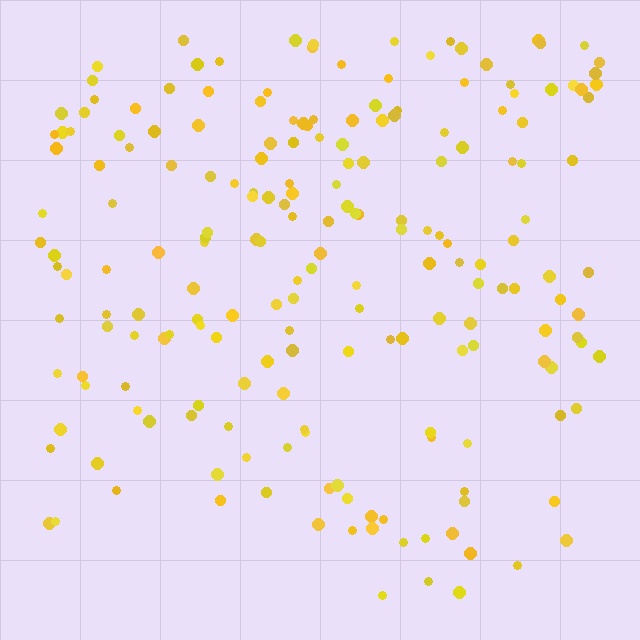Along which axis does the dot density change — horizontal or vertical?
Vertical.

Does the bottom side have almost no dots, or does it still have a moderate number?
Still a moderate number, just noticeably fewer than the top.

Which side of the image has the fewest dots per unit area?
The bottom.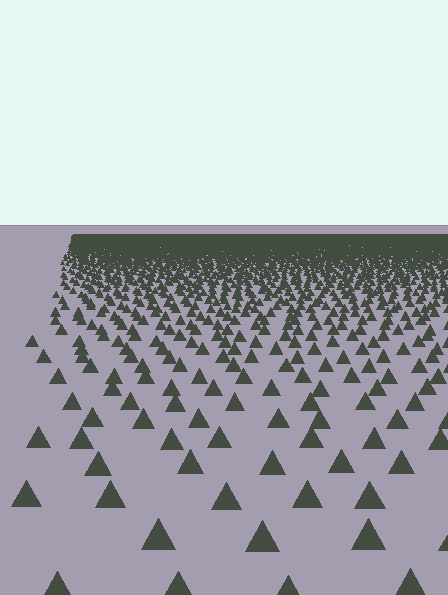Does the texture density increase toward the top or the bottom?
Density increases toward the top.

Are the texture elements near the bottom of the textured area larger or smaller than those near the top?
Larger. Near the bottom, elements are closer to the viewer and appear at a bigger on-screen size.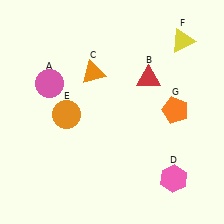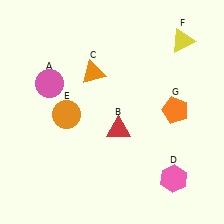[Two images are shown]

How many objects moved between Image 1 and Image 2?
1 object moved between the two images.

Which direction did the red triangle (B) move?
The red triangle (B) moved down.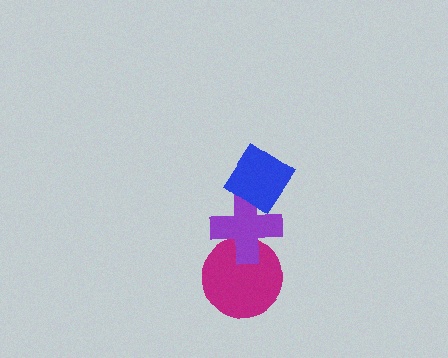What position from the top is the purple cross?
The purple cross is 2nd from the top.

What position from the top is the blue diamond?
The blue diamond is 1st from the top.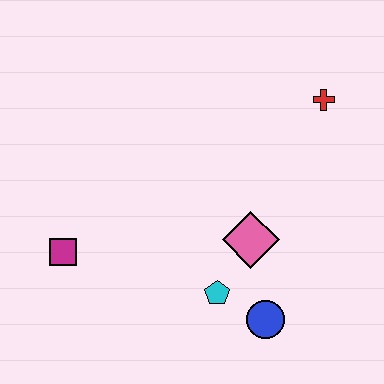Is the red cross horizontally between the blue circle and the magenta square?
No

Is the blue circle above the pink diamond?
No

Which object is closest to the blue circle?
The cyan pentagon is closest to the blue circle.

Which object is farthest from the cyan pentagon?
The red cross is farthest from the cyan pentagon.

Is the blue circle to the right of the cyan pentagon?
Yes